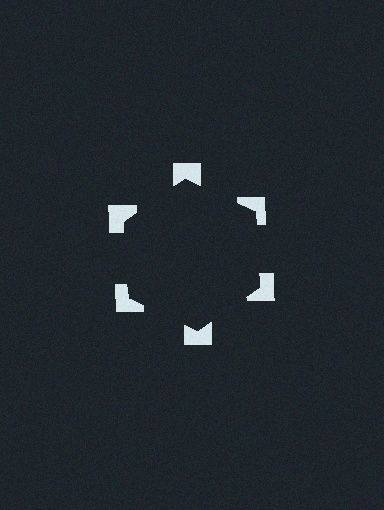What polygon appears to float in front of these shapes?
An illusory hexagon — its edges are inferred from the aligned wedge cuts in the notched squares, not physically drawn.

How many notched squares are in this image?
There are 6 — one at each vertex of the illusory hexagon.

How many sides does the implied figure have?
6 sides.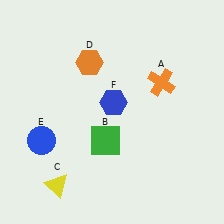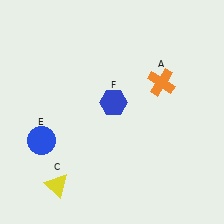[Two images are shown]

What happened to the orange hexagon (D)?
The orange hexagon (D) was removed in Image 2. It was in the top-left area of Image 1.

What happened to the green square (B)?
The green square (B) was removed in Image 2. It was in the bottom-left area of Image 1.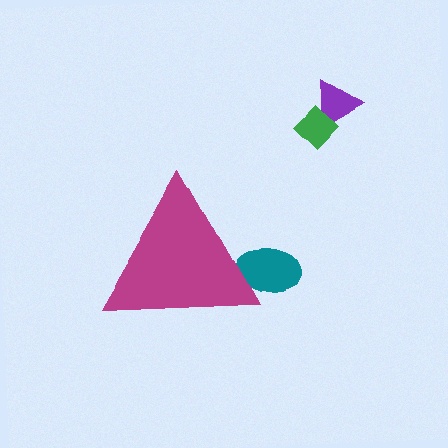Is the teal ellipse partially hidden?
Yes, the teal ellipse is partially hidden behind the magenta triangle.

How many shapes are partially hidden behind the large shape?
1 shape is partially hidden.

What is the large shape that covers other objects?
A magenta triangle.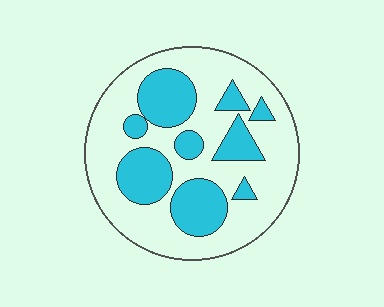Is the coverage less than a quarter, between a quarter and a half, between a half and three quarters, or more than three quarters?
Between a quarter and a half.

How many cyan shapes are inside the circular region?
9.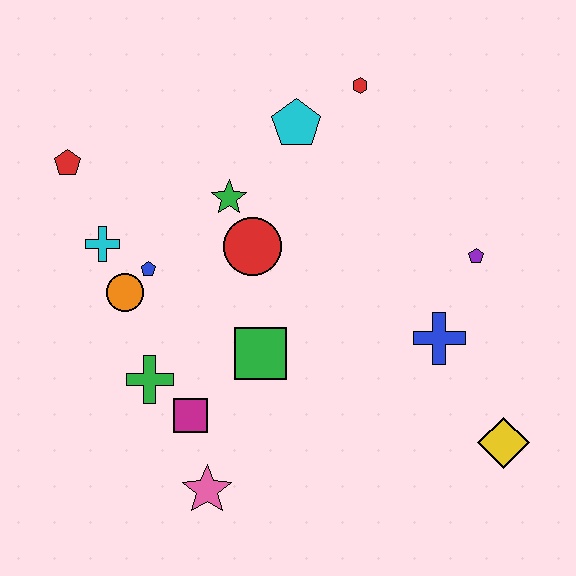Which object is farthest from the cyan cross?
The yellow diamond is farthest from the cyan cross.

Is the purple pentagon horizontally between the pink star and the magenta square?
No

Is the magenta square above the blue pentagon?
No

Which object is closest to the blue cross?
The purple pentagon is closest to the blue cross.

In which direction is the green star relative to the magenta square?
The green star is above the magenta square.